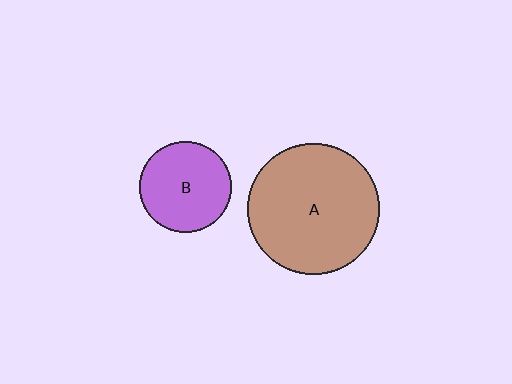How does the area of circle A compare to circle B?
Approximately 2.1 times.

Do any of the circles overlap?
No, none of the circles overlap.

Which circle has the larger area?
Circle A (brown).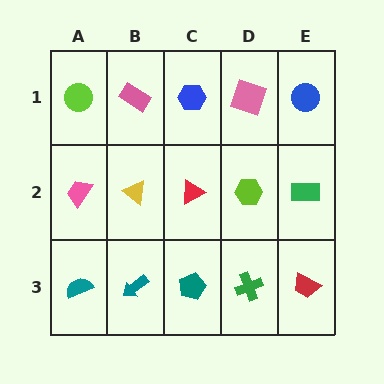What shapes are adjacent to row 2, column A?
A lime circle (row 1, column A), a teal semicircle (row 3, column A), a yellow triangle (row 2, column B).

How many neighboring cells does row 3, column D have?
3.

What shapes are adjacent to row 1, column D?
A lime hexagon (row 2, column D), a blue hexagon (row 1, column C), a blue circle (row 1, column E).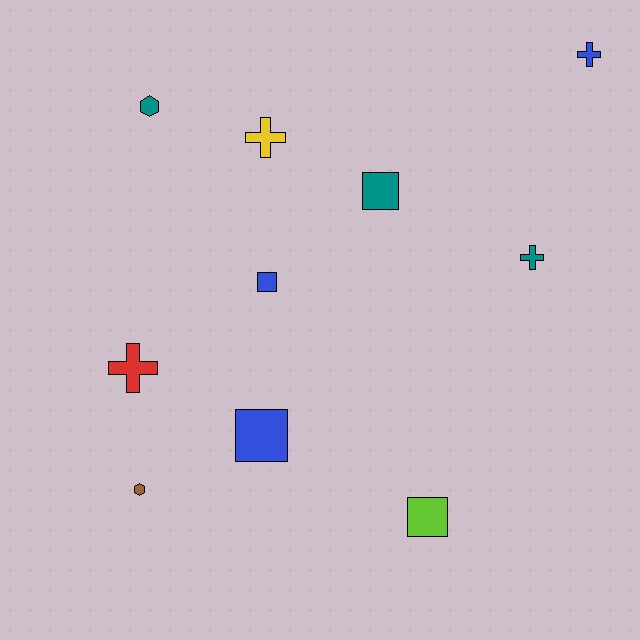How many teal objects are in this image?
There are 3 teal objects.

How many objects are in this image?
There are 10 objects.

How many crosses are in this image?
There are 4 crosses.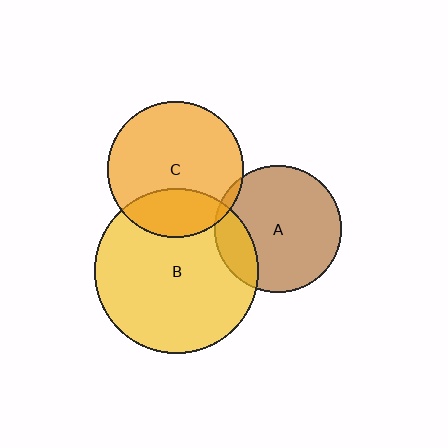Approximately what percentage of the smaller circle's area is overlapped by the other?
Approximately 25%.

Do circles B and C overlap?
Yes.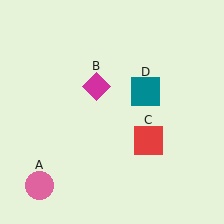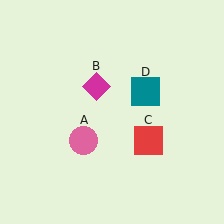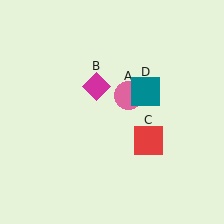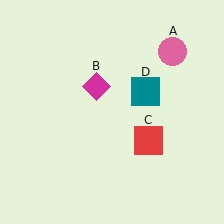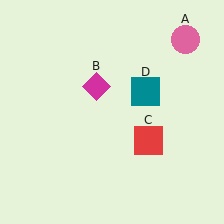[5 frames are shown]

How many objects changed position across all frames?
1 object changed position: pink circle (object A).